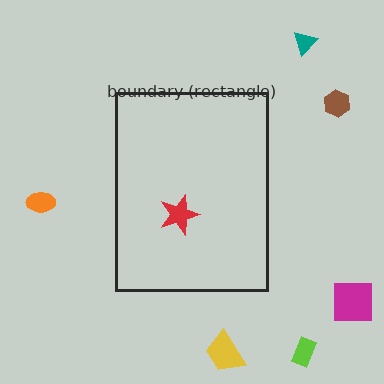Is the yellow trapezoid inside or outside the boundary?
Outside.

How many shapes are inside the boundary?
1 inside, 6 outside.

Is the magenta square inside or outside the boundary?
Outside.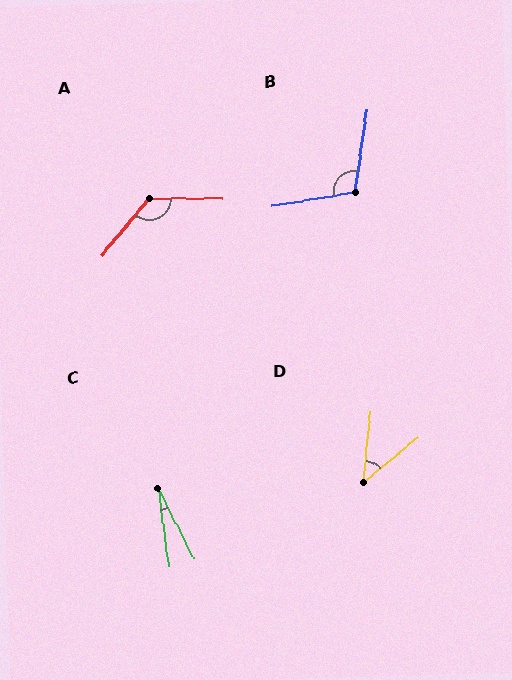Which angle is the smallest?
C, at approximately 19 degrees.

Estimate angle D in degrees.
Approximately 45 degrees.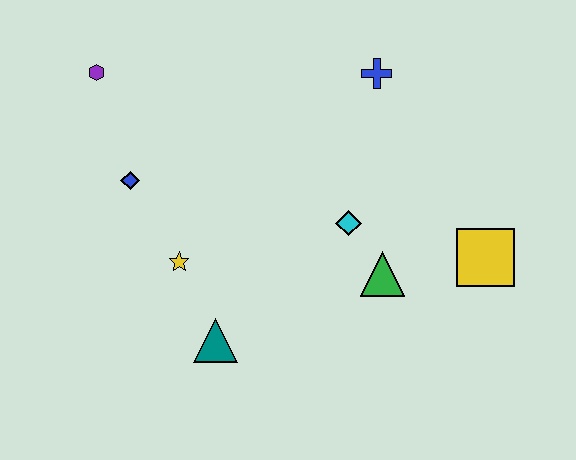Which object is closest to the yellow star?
The teal triangle is closest to the yellow star.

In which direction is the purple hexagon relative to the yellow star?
The purple hexagon is above the yellow star.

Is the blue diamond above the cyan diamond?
Yes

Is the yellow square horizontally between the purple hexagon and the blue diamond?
No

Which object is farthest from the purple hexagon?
The yellow square is farthest from the purple hexagon.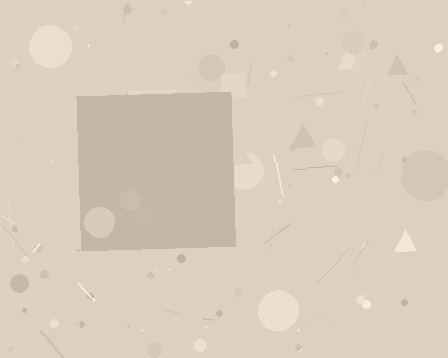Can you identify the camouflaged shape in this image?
The camouflaged shape is a square.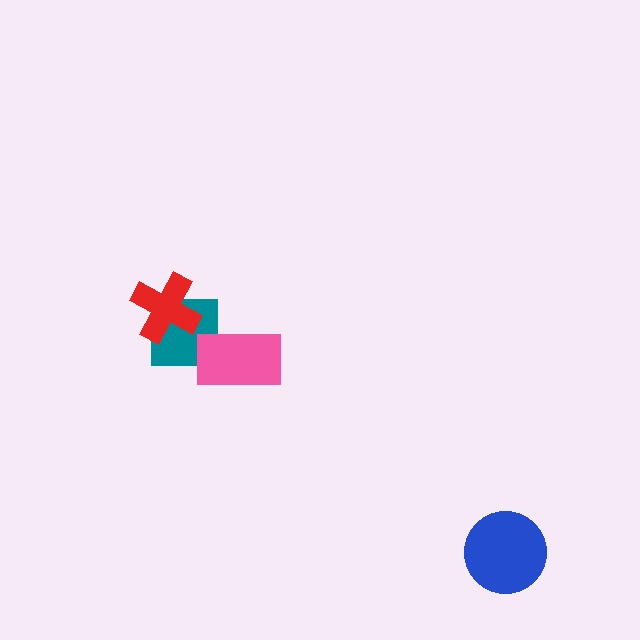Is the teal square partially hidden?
Yes, it is partially covered by another shape.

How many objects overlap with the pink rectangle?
1 object overlaps with the pink rectangle.